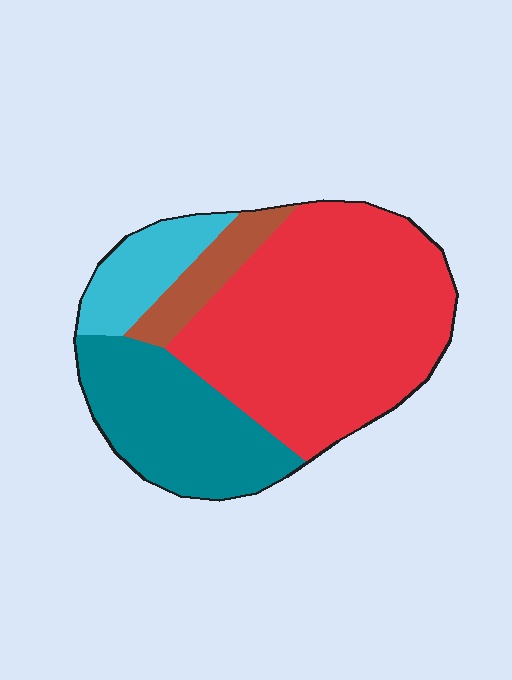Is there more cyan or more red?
Red.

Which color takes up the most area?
Red, at roughly 55%.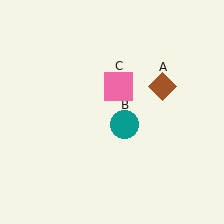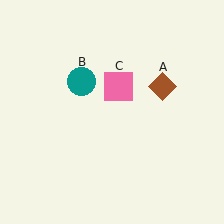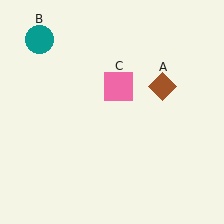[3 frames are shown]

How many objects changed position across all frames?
1 object changed position: teal circle (object B).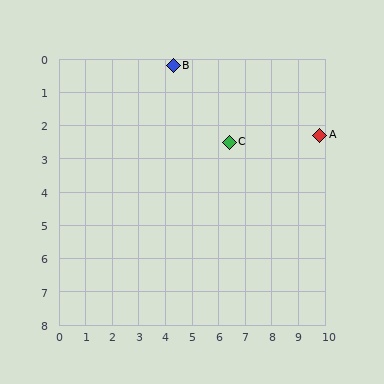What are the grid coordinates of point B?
Point B is at approximately (4.3, 0.2).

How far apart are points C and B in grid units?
Points C and B are about 3.1 grid units apart.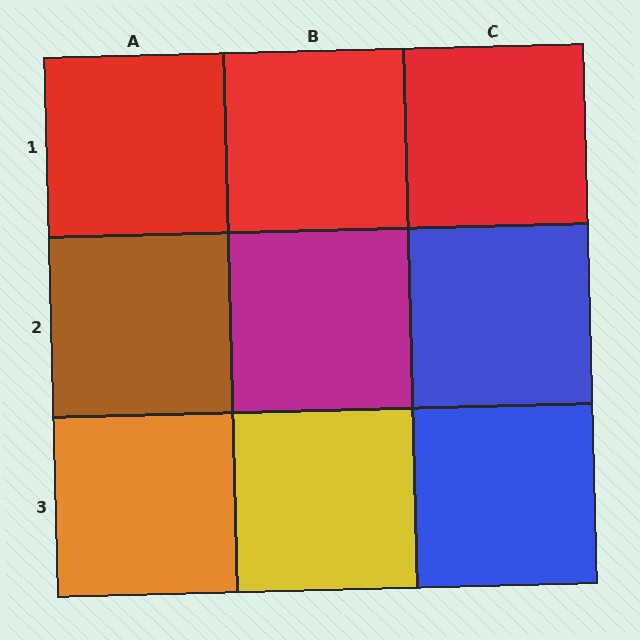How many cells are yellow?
1 cell is yellow.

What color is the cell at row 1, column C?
Red.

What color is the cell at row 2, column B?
Magenta.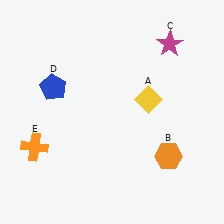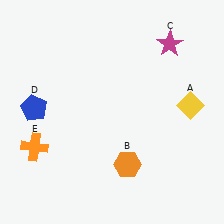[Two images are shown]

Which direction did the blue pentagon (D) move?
The blue pentagon (D) moved down.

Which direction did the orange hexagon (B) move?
The orange hexagon (B) moved left.